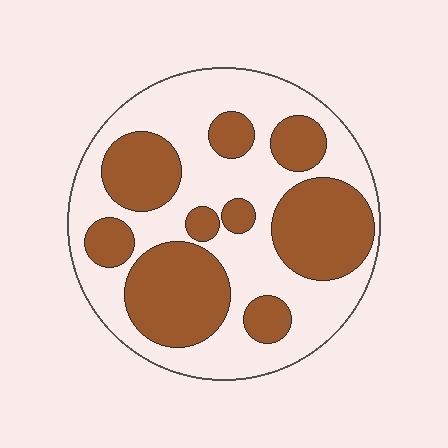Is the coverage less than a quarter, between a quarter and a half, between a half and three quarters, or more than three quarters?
Between a quarter and a half.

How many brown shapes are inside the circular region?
9.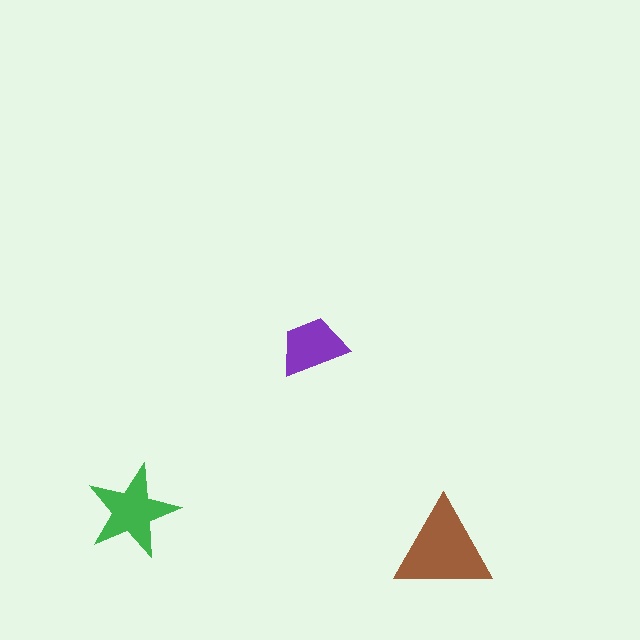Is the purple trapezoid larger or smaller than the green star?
Smaller.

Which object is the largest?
The brown triangle.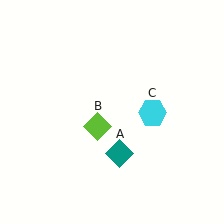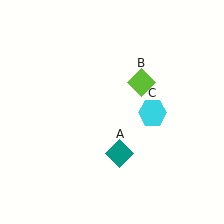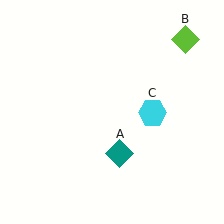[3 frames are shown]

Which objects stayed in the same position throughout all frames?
Teal diamond (object A) and cyan hexagon (object C) remained stationary.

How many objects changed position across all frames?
1 object changed position: lime diamond (object B).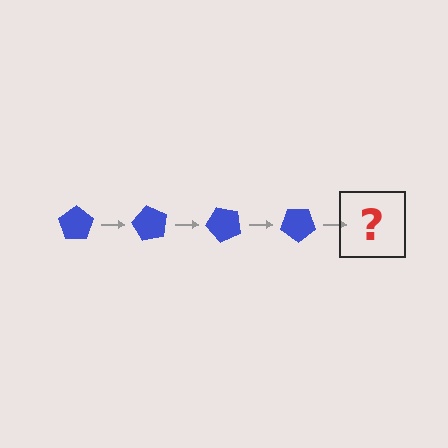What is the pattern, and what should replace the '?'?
The pattern is that the pentagon rotates 60 degrees each step. The '?' should be a blue pentagon rotated 240 degrees.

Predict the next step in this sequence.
The next step is a blue pentagon rotated 240 degrees.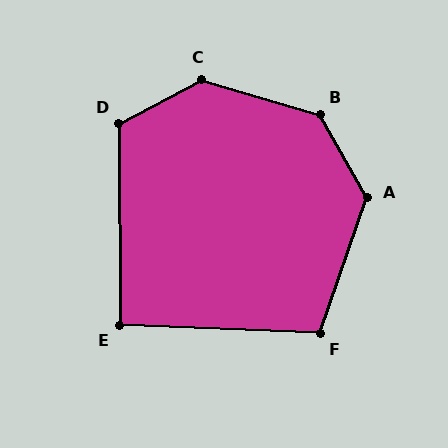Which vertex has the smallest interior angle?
E, at approximately 93 degrees.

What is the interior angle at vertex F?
Approximately 107 degrees (obtuse).